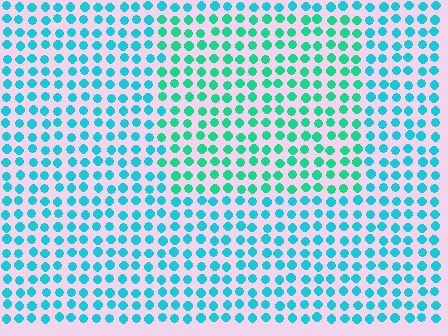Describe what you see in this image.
The image is filled with small cyan elements in a uniform arrangement. A rectangle-shaped region is visible where the elements are tinted to a slightly different hue, forming a subtle color boundary.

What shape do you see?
I see a rectangle.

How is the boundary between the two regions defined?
The boundary is defined purely by a slight shift in hue (about 28 degrees). Spacing, size, and orientation are identical on both sides.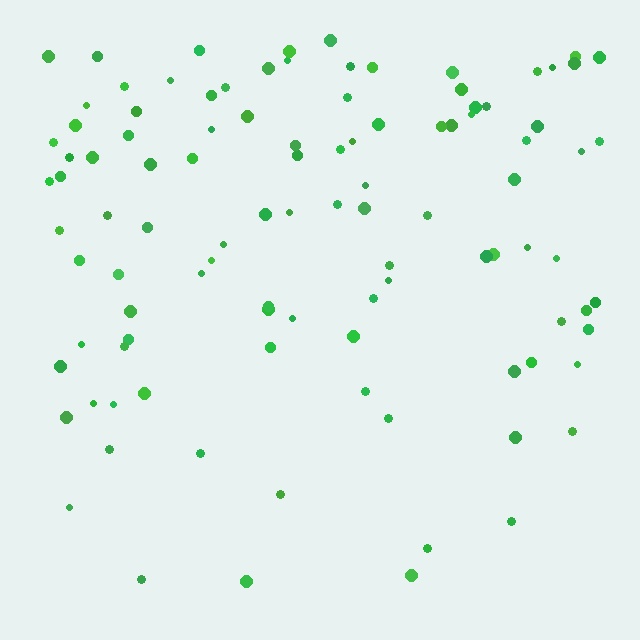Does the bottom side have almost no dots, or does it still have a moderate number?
Still a moderate number, just noticeably fewer than the top.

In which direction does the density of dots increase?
From bottom to top, with the top side densest.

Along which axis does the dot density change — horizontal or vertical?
Vertical.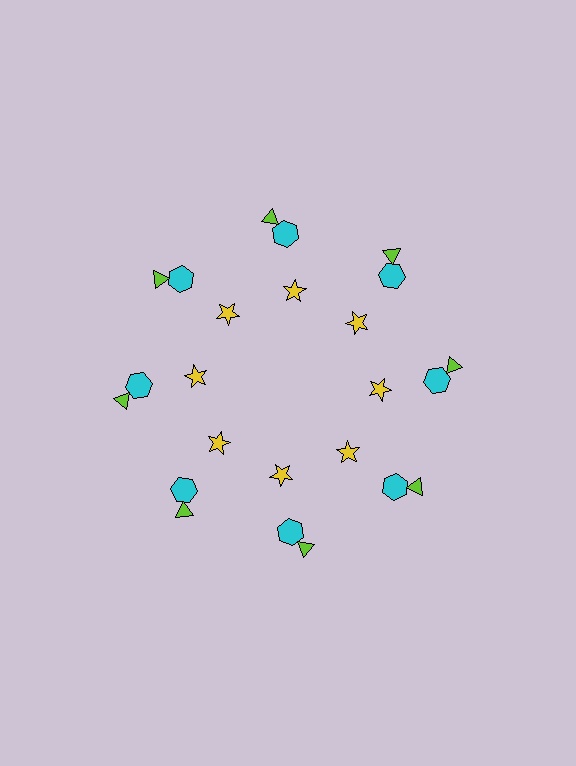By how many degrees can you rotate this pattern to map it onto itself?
The pattern maps onto itself every 45 degrees of rotation.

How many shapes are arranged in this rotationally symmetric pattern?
There are 24 shapes, arranged in 8 groups of 3.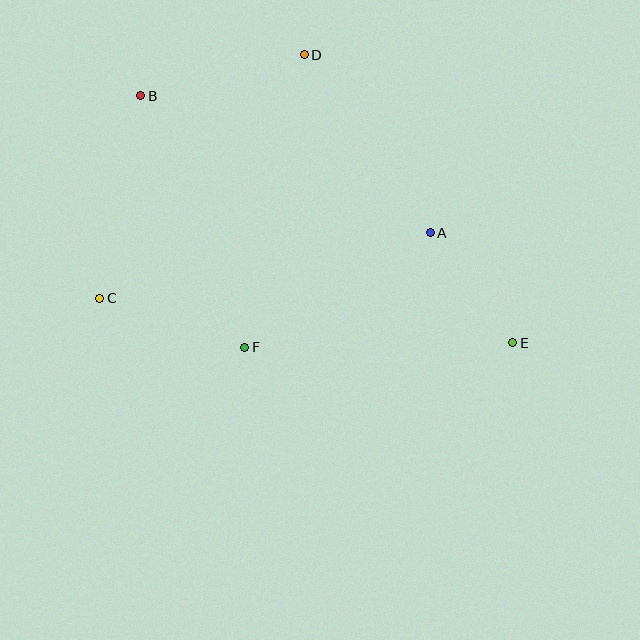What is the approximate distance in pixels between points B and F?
The distance between B and F is approximately 272 pixels.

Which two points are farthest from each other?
Points B and E are farthest from each other.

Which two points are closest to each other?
Points A and E are closest to each other.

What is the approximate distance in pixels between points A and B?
The distance between A and B is approximately 320 pixels.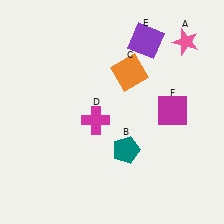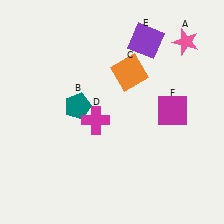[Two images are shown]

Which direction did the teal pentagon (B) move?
The teal pentagon (B) moved left.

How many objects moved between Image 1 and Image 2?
1 object moved between the two images.